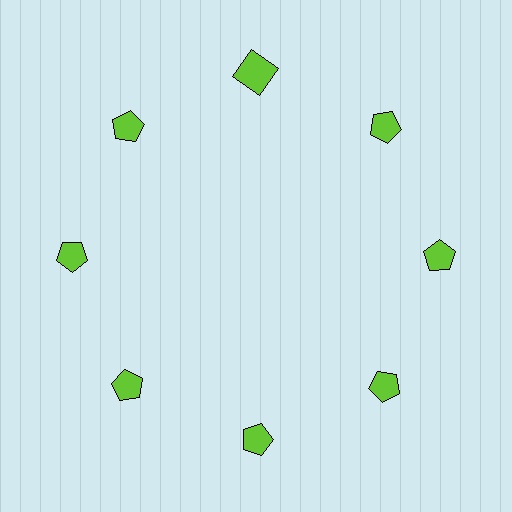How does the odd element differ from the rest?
It has a different shape: square instead of pentagon.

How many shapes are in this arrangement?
There are 8 shapes arranged in a ring pattern.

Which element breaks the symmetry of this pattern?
The lime square at roughly the 12 o'clock position breaks the symmetry. All other shapes are lime pentagons.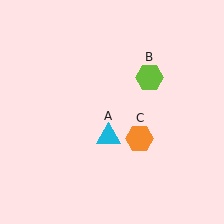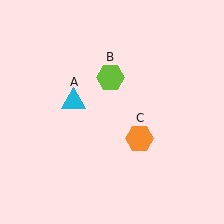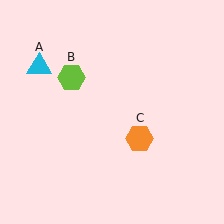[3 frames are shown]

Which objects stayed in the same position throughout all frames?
Orange hexagon (object C) remained stationary.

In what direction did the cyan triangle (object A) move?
The cyan triangle (object A) moved up and to the left.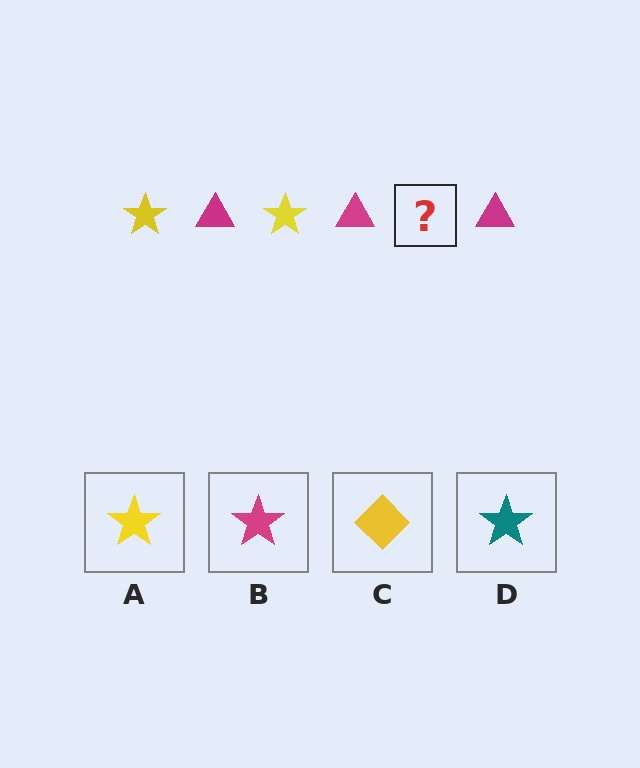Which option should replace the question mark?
Option A.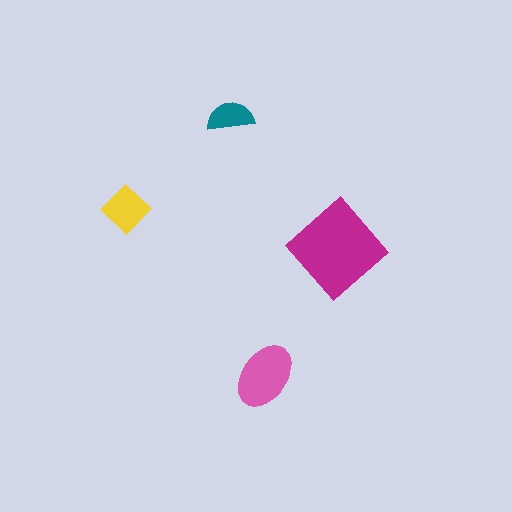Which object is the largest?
The magenta diamond.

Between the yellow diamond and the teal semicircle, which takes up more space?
The yellow diamond.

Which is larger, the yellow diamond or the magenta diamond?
The magenta diamond.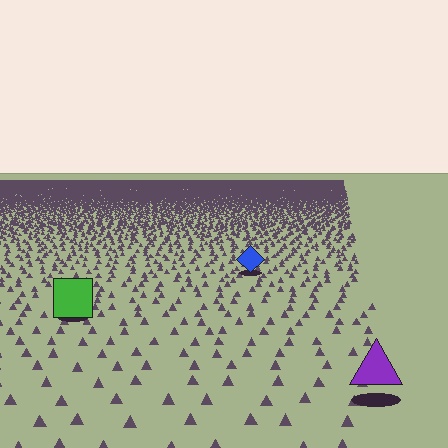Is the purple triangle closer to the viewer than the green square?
Yes. The purple triangle is closer — you can tell from the texture gradient: the ground texture is coarser near it.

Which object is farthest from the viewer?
The blue diamond is farthest from the viewer. It appears smaller and the ground texture around it is denser.